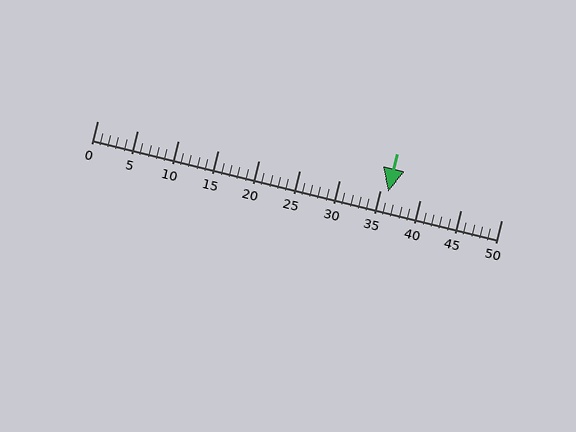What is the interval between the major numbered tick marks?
The major tick marks are spaced 5 units apart.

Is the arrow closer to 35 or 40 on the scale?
The arrow is closer to 35.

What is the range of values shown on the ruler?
The ruler shows values from 0 to 50.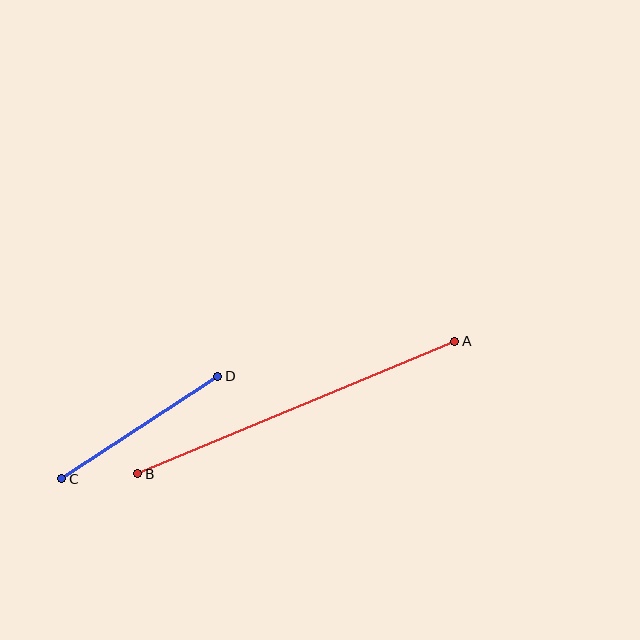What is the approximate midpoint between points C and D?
The midpoint is at approximately (140, 427) pixels.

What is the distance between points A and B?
The distance is approximately 344 pixels.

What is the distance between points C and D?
The distance is approximately 187 pixels.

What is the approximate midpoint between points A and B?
The midpoint is at approximately (296, 407) pixels.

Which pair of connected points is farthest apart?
Points A and B are farthest apart.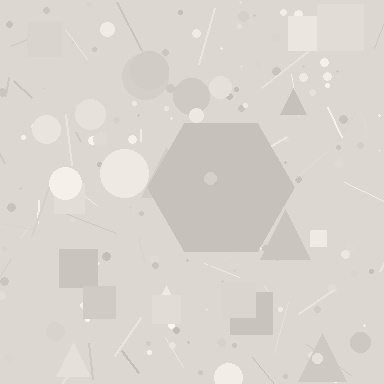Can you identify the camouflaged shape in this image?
The camouflaged shape is a hexagon.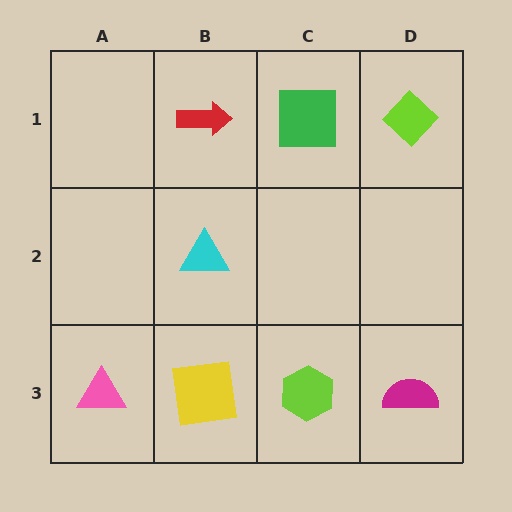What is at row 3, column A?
A pink triangle.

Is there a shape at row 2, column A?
No, that cell is empty.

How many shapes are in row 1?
3 shapes.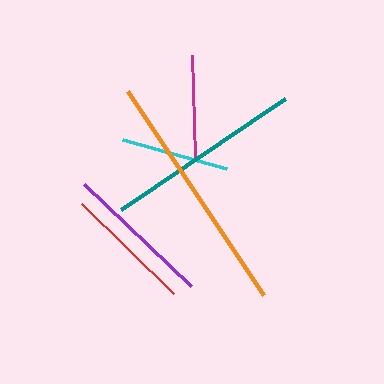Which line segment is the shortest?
The magenta line is the shortest at approximately 102 pixels.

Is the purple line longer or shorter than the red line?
The purple line is longer than the red line.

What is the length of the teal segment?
The teal segment is approximately 197 pixels long.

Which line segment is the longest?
The orange line is the longest at approximately 245 pixels.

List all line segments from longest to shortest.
From longest to shortest: orange, teal, purple, red, cyan, magenta.